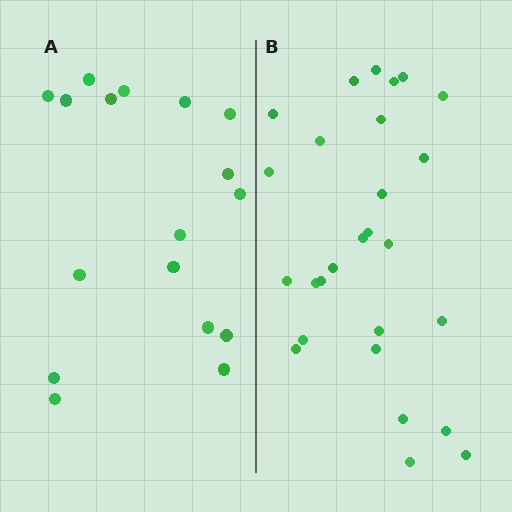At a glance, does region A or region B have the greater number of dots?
Region B (the right region) has more dots.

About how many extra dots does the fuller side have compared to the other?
Region B has roughly 10 or so more dots than region A.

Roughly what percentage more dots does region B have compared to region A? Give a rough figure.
About 60% more.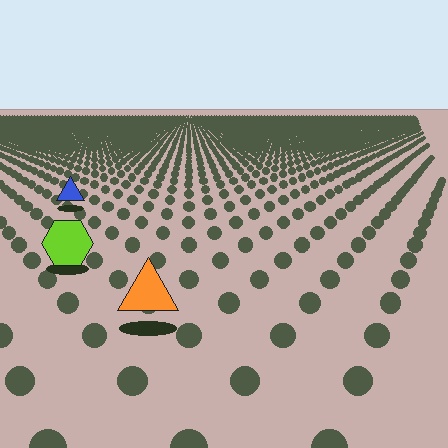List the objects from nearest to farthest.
From nearest to farthest: the orange triangle, the lime hexagon, the blue triangle.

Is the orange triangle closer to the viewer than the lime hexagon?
Yes. The orange triangle is closer — you can tell from the texture gradient: the ground texture is coarser near it.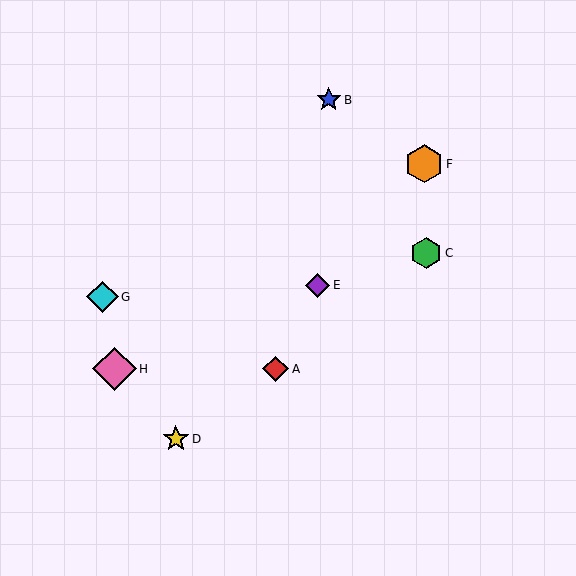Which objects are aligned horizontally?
Objects A, H are aligned horizontally.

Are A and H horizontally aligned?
Yes, both are at y≈369.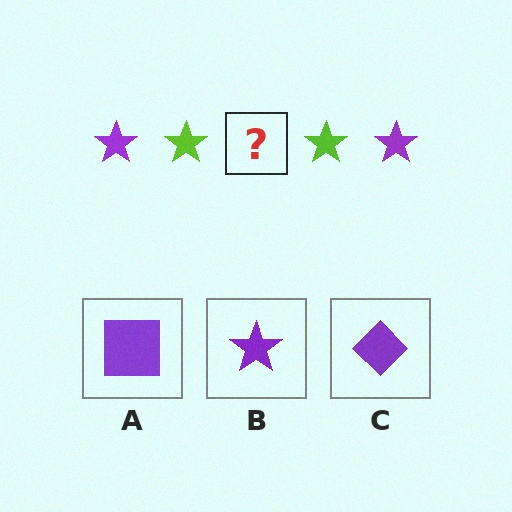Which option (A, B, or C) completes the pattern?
B.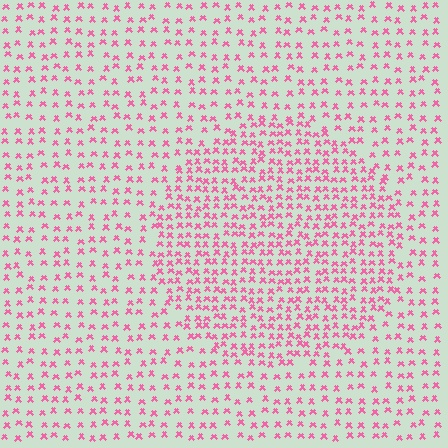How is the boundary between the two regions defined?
The boundary is defined by a change in element density (approximately 1.8x ratio). All elements are the same color, size, and shape.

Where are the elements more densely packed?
The elements are more densely packed inside the circle boundary.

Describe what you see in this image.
The image contains small pink elements arranged at two different densities. A circle-shaped region is visible where the elements are more densely packed than the surrounding area.